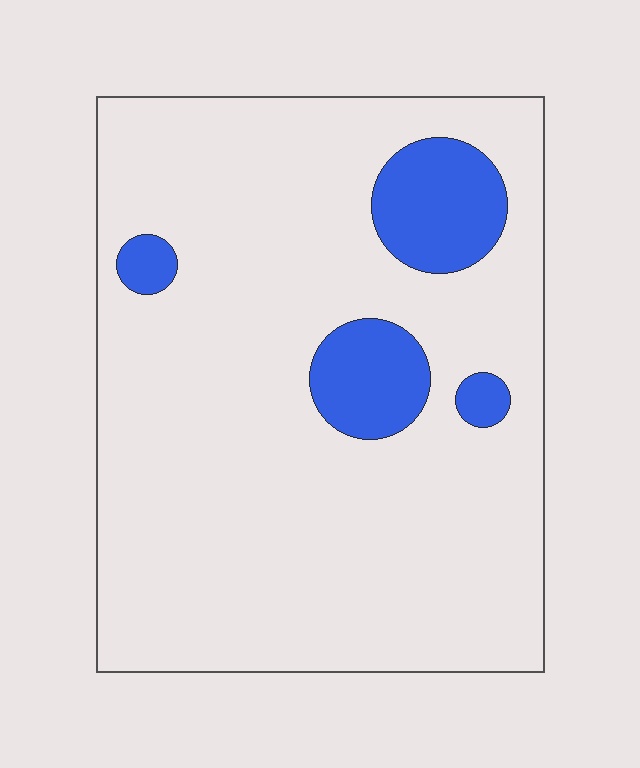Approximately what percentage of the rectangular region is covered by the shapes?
Approximately 10%.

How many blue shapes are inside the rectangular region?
4.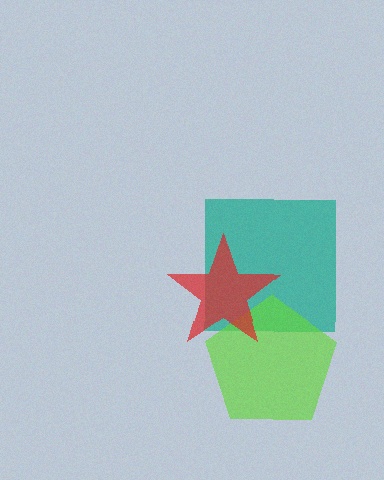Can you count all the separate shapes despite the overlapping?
Yes, there are 3 separate shapes.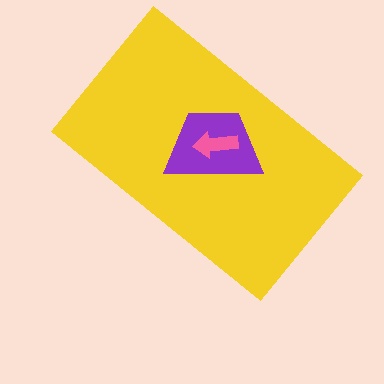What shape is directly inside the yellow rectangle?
The purple trapezoid.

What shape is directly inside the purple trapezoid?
The pink arrow.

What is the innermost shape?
The pink arrow.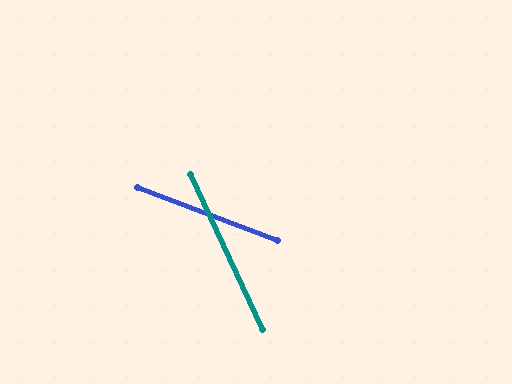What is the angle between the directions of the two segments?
Approximately 44 degrees.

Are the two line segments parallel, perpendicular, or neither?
Neither parallel nor perpendicular — they differ by about 44°.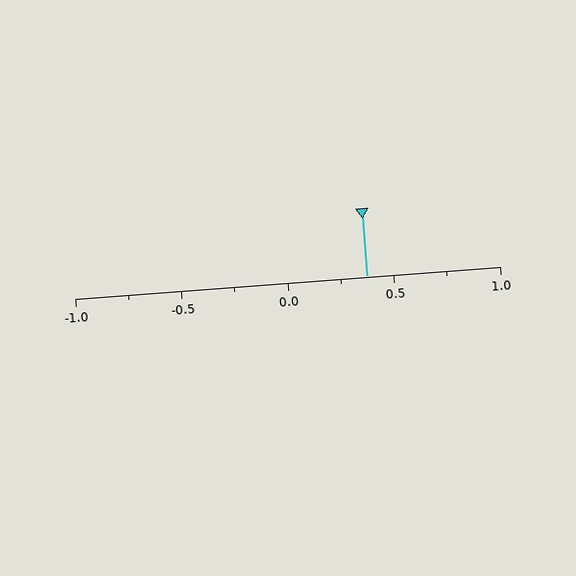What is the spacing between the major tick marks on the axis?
The major ticks are spaced 0.5 apart.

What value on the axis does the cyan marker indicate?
The marker indicates approximately 0.38.